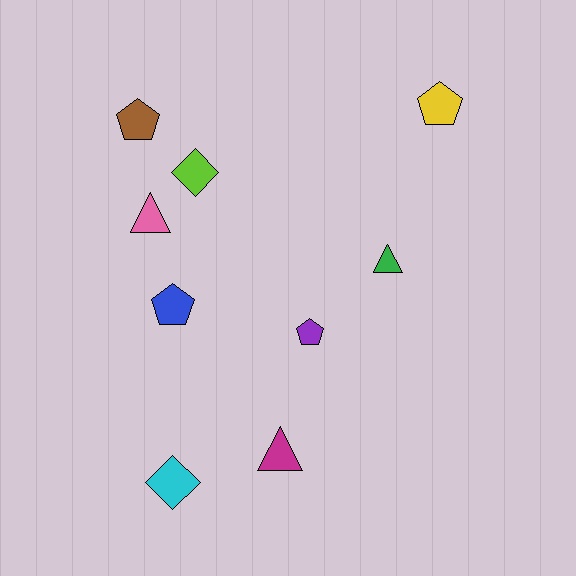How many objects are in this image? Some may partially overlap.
There are 9 objects.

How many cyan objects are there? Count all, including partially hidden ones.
There is 1 cyan object.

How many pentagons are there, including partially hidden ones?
There are 4 pentagons.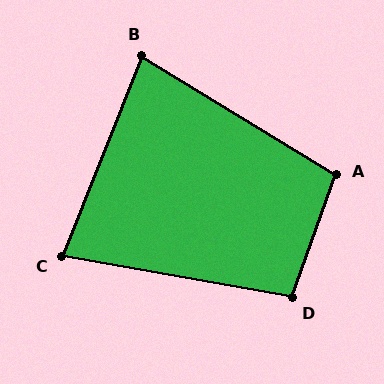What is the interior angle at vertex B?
Approximately 80 degrees (acute).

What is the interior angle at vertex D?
Approximately 100 degrees (obtuse).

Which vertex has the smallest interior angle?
C, at approximately 78 degrees.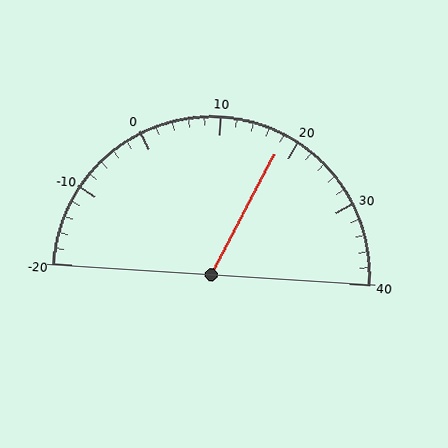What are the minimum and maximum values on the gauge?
The gauge ranges from -20 to 40.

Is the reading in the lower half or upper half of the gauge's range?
The reading is in the upper half of the range (-20 to 40).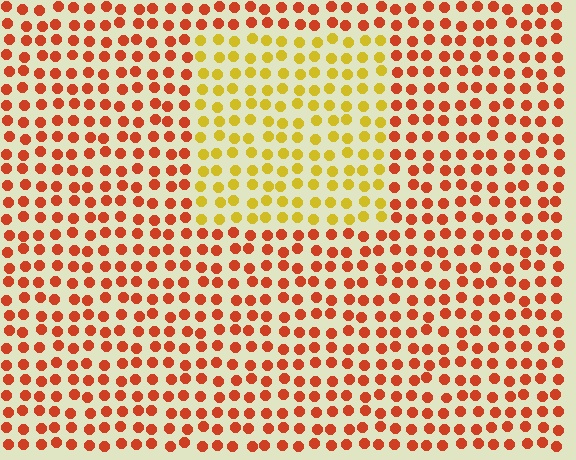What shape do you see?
I see a rectangle.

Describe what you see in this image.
The image is filled with small red elements in a uniform arrangement. A rectangle-shaped region is visible where the elements are tinted to a slightly different hue, forming a subtle color boundary.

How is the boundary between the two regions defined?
The boundary is defined purely by a slight shift in hue (about 44 degrees). Spacing, size, and orientation are identical on both sides.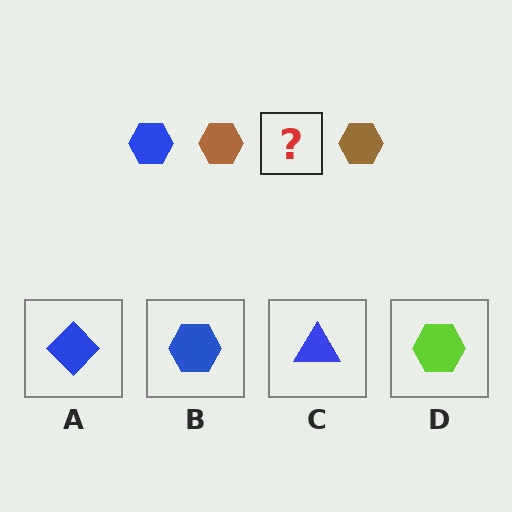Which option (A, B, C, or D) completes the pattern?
B.